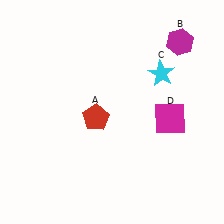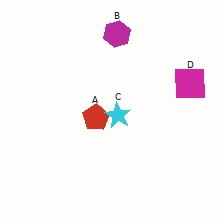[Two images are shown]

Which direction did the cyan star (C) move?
The cyan star (C) moved left.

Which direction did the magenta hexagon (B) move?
The magenta hexagon (B) moved left.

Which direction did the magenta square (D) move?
The magenta square (D) moved up.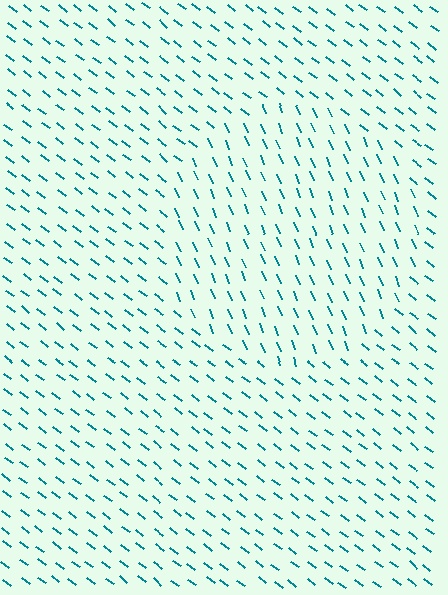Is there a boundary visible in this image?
Yes, there is a texture boundary formed by a change in line orientation.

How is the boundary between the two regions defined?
The boundary is defined purely by a change in line orientation (approximately 30 degrees difference). All lines are the same color and thickness.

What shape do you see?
I see a circle.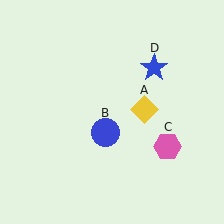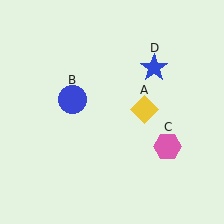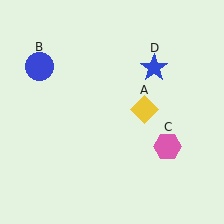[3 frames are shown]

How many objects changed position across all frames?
1 object changed position: blue circle (object B).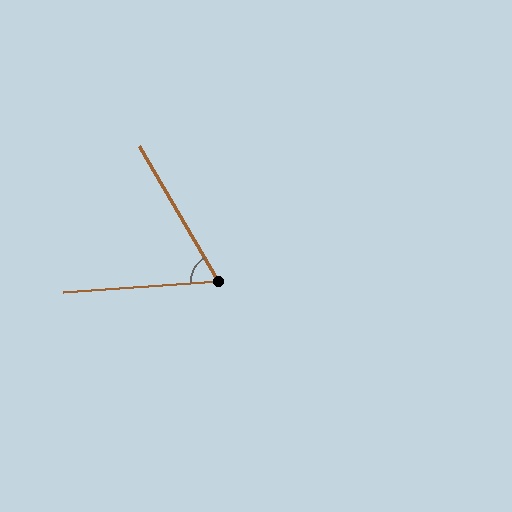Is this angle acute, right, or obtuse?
It is acute.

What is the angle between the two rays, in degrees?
Approximately 63 degrees.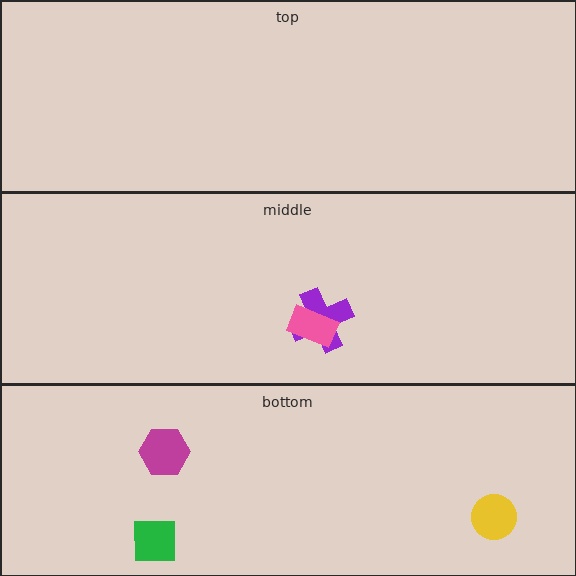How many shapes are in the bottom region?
3.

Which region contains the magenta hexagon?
The bottom region.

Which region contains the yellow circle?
The bottom region.